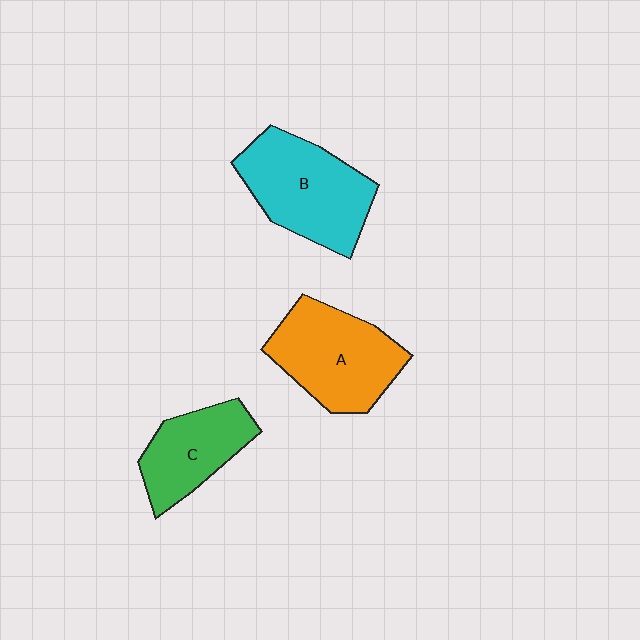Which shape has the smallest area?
Shape C (green).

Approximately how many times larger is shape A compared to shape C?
Approximately 1.4 times.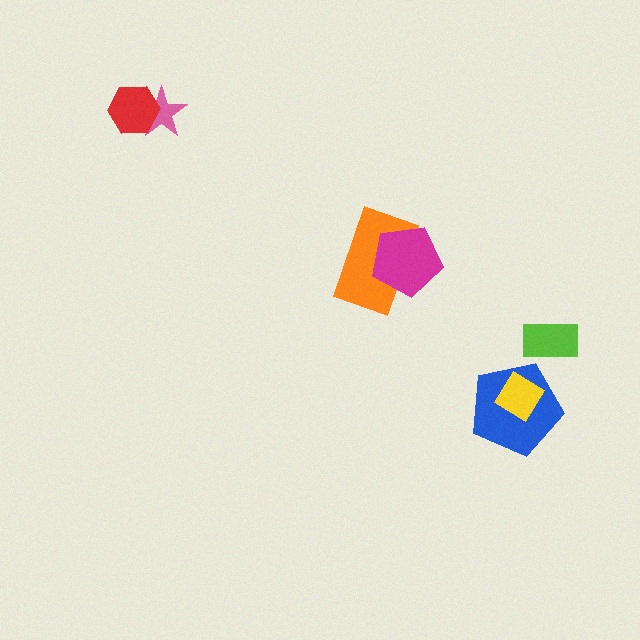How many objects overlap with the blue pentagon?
1 object overlaps with the blue pentagon.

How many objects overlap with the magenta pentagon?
1 object overlaps with the magenta pentagon.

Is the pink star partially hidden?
Yes, it is partially covered by another shape.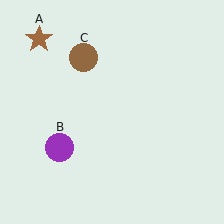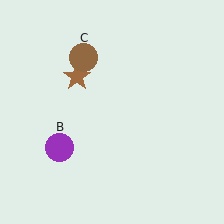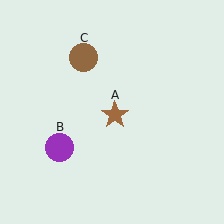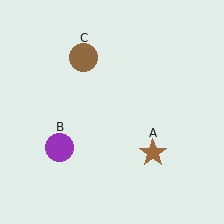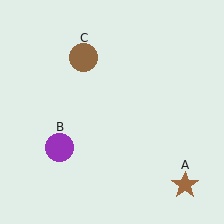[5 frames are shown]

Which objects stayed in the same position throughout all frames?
Purple circle (object B) and brown circle (object C) remained stationary.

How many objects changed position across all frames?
1 object changed position: brown star (object A).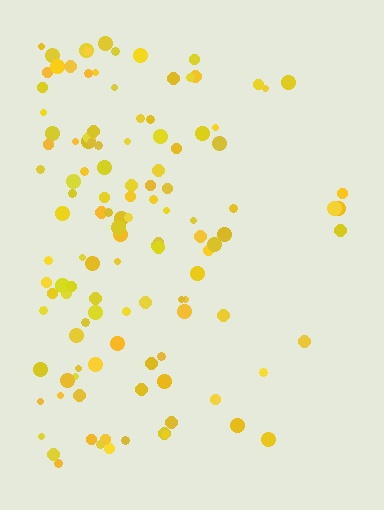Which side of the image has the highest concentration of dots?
The left.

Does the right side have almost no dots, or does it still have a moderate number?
Still a moderate number, just noticeably fewer than the left.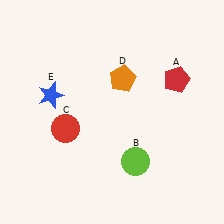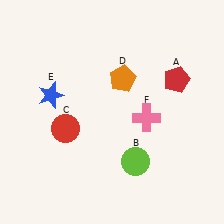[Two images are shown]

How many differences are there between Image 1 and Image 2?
There is 1 difference between the two images.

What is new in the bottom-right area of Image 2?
A pink cross (F) was added in the bottom-right area of Image 2.